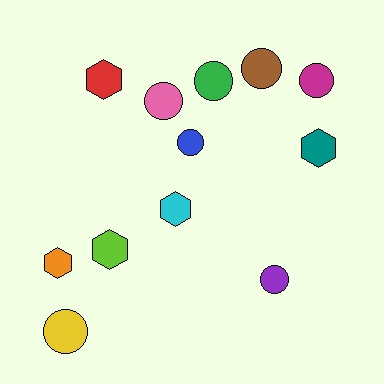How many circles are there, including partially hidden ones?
There are 7 circles.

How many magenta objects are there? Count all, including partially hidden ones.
There is 1 magenta object.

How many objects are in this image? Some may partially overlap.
There are 12 objects.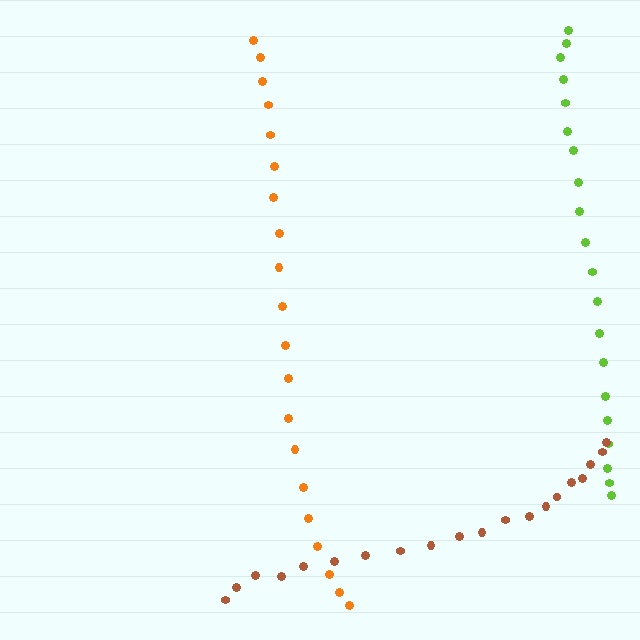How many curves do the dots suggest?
There are 3 distinct paths.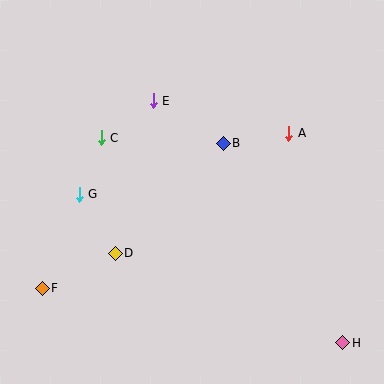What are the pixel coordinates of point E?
Point E is at (153, 101).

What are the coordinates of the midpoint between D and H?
The midpoint between D and H is at (229, 298).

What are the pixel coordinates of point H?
Point H is at (343, 343).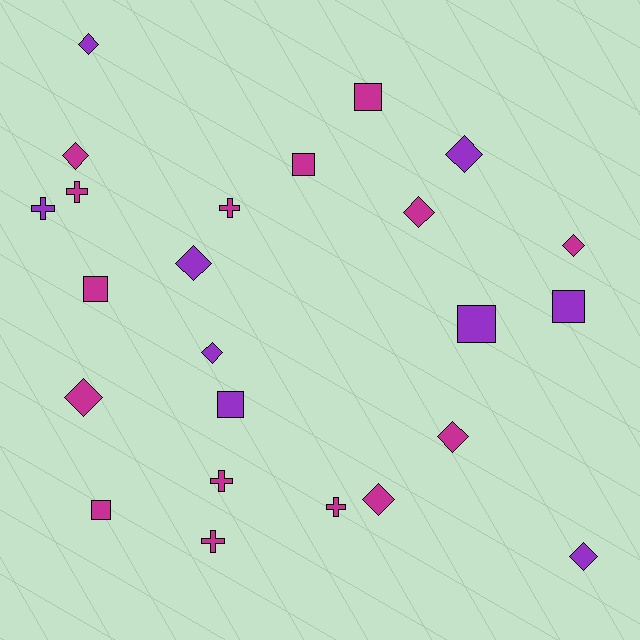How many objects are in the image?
There are 24 objects.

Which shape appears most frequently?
Diamond, with 11 objects.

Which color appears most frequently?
Magenta, with 15 objects.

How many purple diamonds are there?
There are 5 purple diamonds.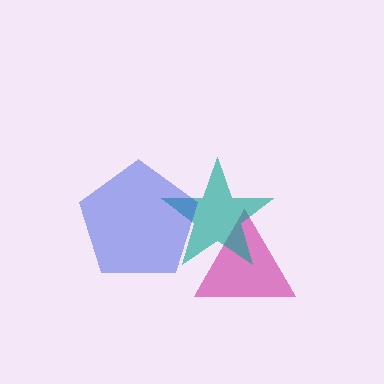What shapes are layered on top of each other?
The layered shapes are: a magenta triangle, a teal star, a blue pentagon.